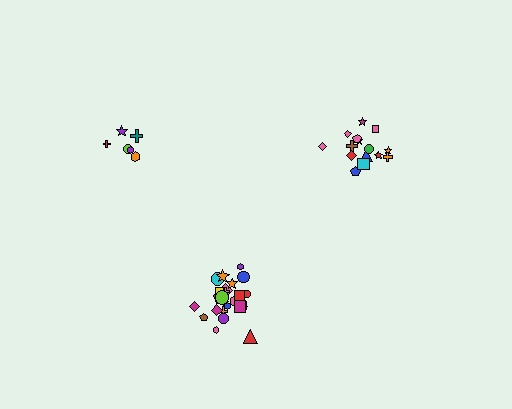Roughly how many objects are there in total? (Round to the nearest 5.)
Roughly 45 objects in total.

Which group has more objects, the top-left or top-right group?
The top-right group.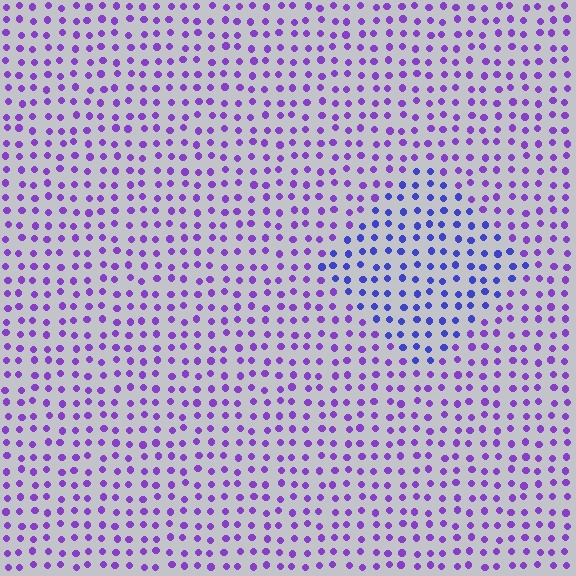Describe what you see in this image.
The image is filled with small purple elements in a uniform arrangement. A diamond-shaped region is visible where the elements are tinted to a slightly different hue, forming a subtle color boundary.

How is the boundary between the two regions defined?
The boundary is defined purely by a slight shift in hue (about 34 degrees). Spacing, size, and orientation are identical on both sides.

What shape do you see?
I see a diamond.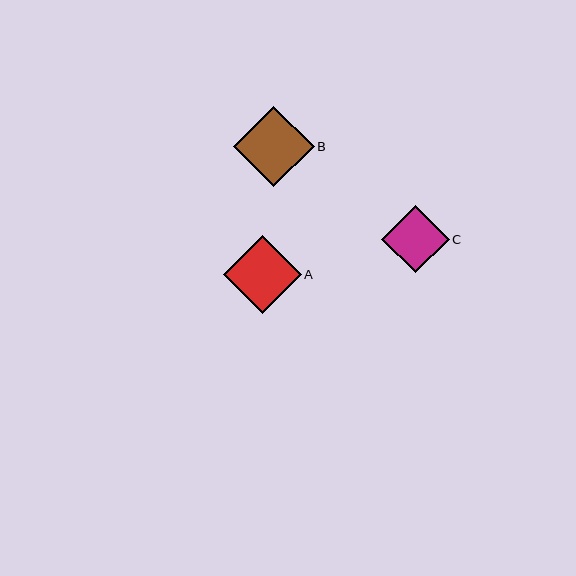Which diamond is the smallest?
Diamond C is the smallest with a size of approximately 67 pixels.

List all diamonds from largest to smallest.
From largest to smallest: B, A, C.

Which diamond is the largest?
Diamond B is the largest with a size of approximately 80 pixels.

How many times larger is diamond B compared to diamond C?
Diamond B is approximately 1.2 times the size of diamond C.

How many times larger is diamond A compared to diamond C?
Diamond A is approximately 1.2 times the size of diamond C.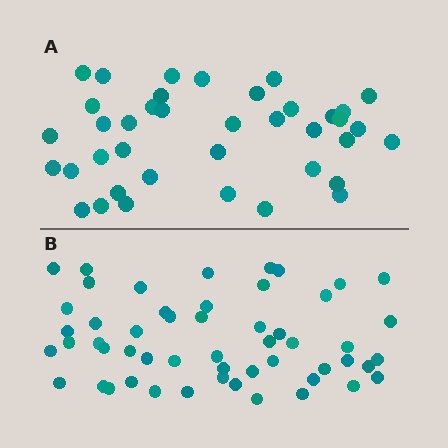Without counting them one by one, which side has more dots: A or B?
Region B (the bottom region) has more dots.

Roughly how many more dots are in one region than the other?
Region B has approximately 15 more dots than region A.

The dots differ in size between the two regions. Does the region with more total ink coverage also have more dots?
No. Region A has more total ink coverage because its dots are larger, but region B actually contains more individual dots. Total area can be misleading — the number of items is what matters here.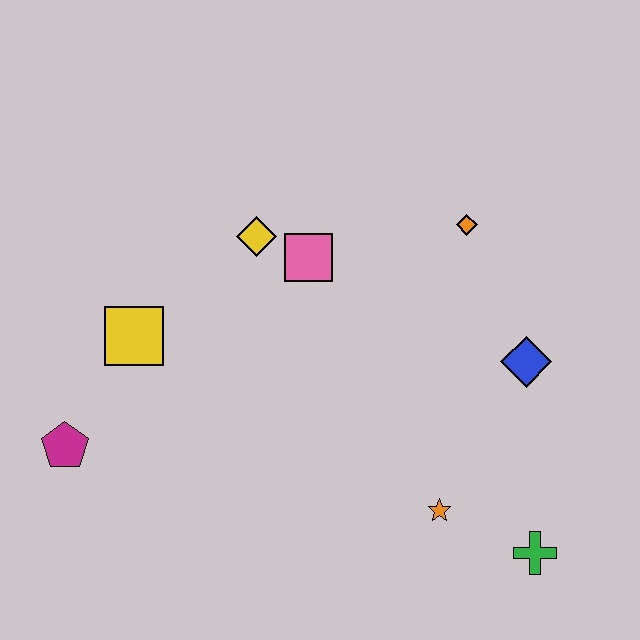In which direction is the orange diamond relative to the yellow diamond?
The orange diamond is to the right of the yellow diamond.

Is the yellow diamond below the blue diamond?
No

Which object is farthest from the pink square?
The green cross is farthest from the pink square.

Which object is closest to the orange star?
The green cross is closest to the orange star.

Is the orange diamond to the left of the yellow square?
No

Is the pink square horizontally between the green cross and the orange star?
No